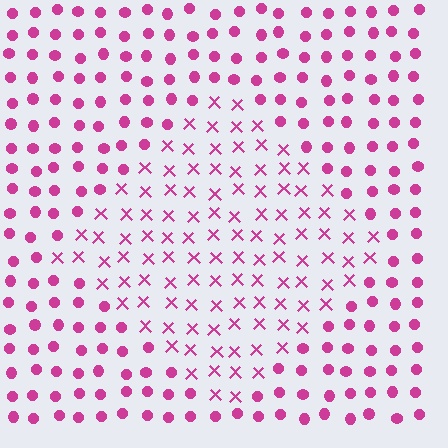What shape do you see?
I see a diamond.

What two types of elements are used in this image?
The image uses X marks inside the diamond region and circles outside it.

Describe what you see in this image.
The image is filled with small magenta elements arranged in a uniform grid. A diamond-shaped region contains X marks, while the surrounding area contains circles. The boundary is defined purely by the change in element shape.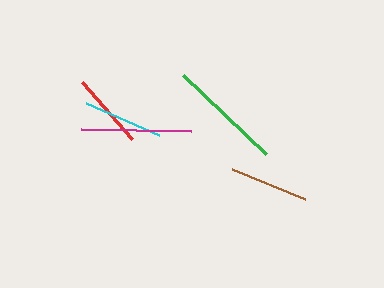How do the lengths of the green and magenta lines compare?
The green and magenta lines are approximately the same length.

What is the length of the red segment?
The red segment is approximately 76 pixels long.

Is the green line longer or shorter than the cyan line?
The green line is longer than the cyan line.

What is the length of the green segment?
The green segment is approximately 115 pixels long.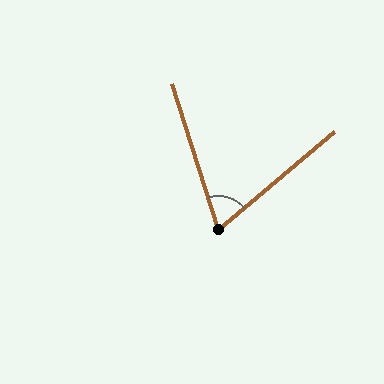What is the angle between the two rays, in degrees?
Approximately 67 degrees.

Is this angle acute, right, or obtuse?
It is acute.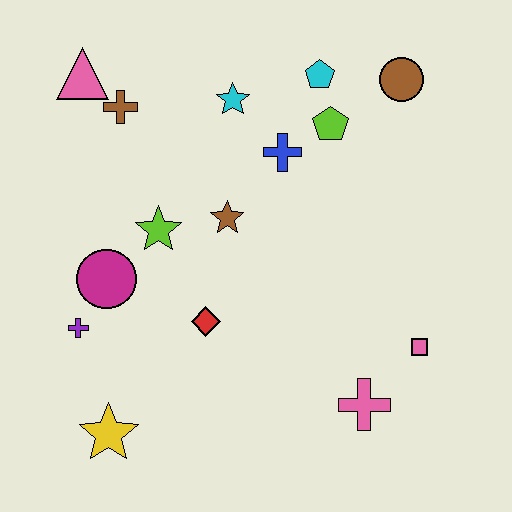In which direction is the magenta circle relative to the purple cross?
The magenta circle is above the purple cross.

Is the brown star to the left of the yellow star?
No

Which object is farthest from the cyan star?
The yellow star is farthest from the cyan star.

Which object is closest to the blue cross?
The lime pentagon is closest to the blue cross.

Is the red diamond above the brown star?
No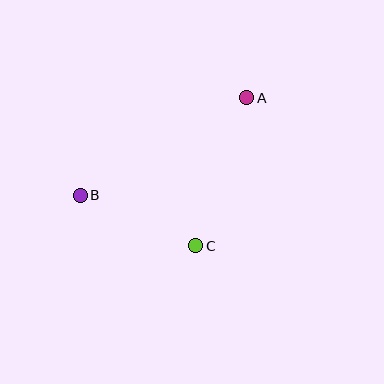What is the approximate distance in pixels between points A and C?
The distance between A and C is approximately 157 pixels.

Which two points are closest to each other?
Points B and C are closest to each other.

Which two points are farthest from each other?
Points A and B are farthest from each other.